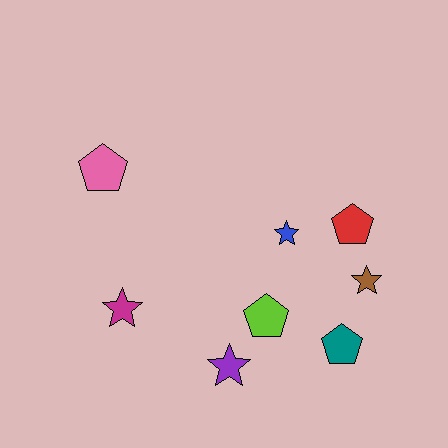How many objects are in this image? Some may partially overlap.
There are 8 objects.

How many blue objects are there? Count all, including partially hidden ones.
There is 1 blue object.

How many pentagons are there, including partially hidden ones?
There are 4 pentagons.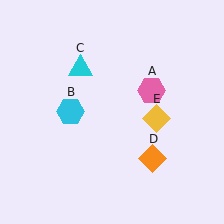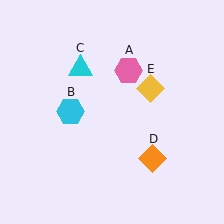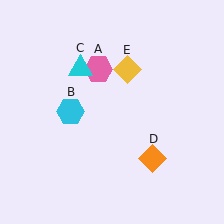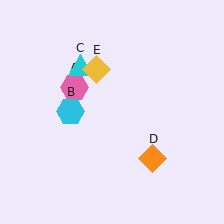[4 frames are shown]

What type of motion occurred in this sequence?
The pink hexagon (object A), yellow diamond (object E) rotated counterclockwise around the center of the scene.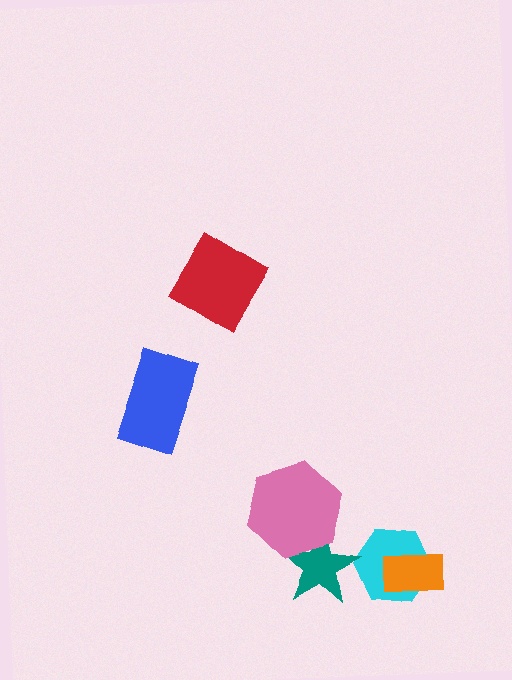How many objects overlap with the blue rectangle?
0 objects overlap with the blue rectangle.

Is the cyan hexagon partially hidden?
Yes, it is partially covered by another shape.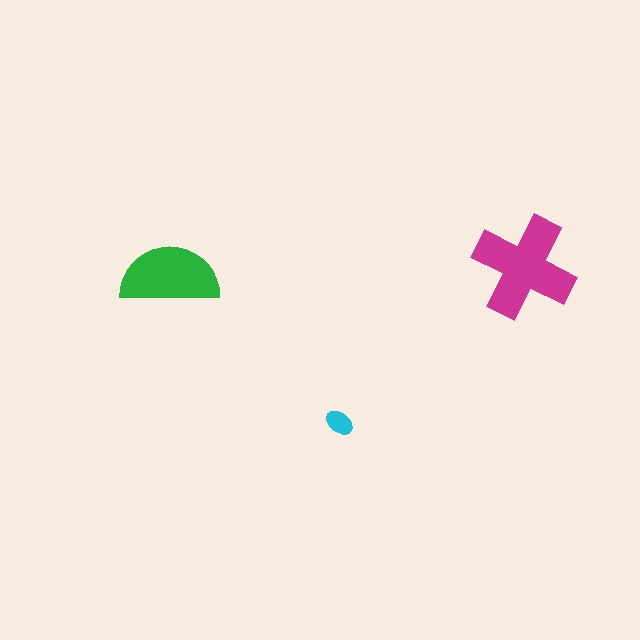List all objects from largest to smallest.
The magenta cross, the green semicircle, the cyan ellipse.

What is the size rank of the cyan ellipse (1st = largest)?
3rd.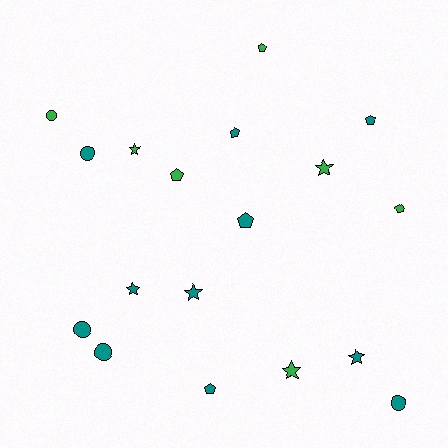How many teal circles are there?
There are 4 teal circles.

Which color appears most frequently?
Teal, with 11 objects.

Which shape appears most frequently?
Pentagon, with 7 objects.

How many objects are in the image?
There are 18 objects.